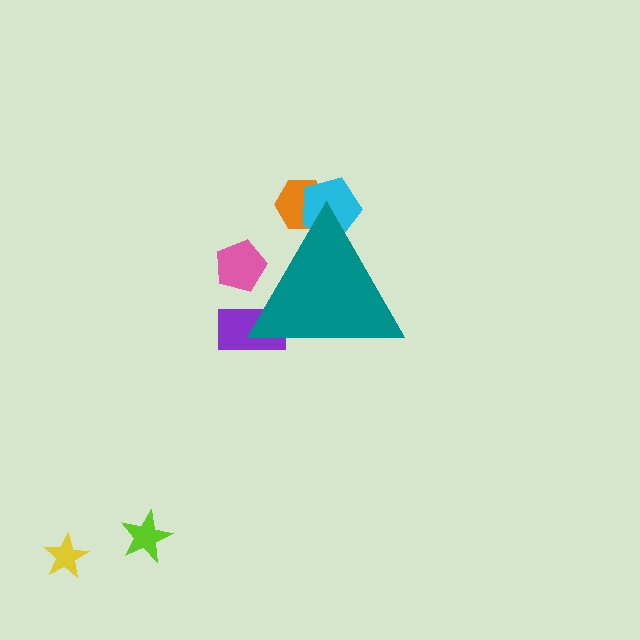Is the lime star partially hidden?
No, the lime star is fully visible.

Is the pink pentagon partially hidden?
Yes, the pink pentagon is partially hidden behind the teal triangle.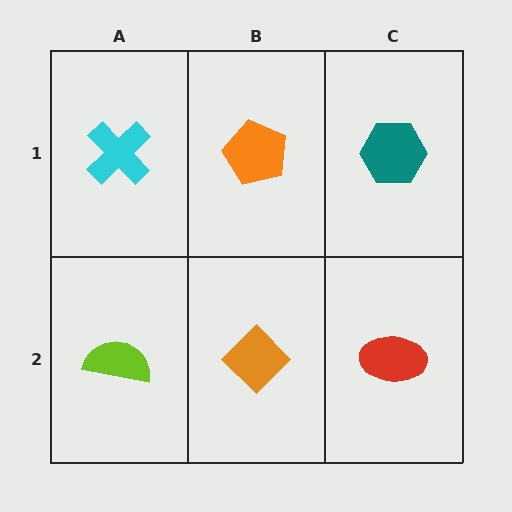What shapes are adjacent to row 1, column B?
An orange diamond (row 2, column B), a cyan cross (row 1, column A), a teal hexagon (row 1, column C).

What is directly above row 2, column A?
A cyan cross.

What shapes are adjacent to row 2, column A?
A cyan cross (row 1, column A), an orange diamond (row 2, column B).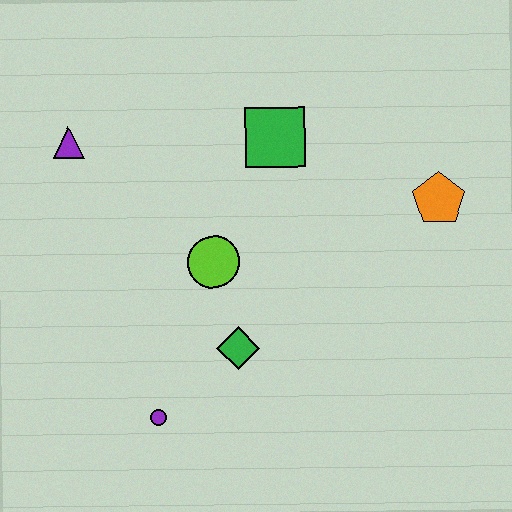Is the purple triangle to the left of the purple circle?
Yes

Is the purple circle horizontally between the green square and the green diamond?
No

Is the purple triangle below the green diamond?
No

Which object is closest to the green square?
The lime circle is closest to the green square.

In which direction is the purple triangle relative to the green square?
The purple triangle is to the left of the green square.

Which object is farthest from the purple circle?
The orange pentagon is farthest from the purple circle.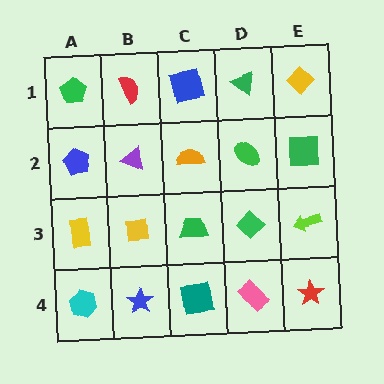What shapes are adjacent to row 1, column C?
An orange semicircle (row 2, column C), a red semicircle (row 1, column B), a green triangle (row 1, column D).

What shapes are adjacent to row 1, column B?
A purple triangle (row 2, column B), a green pentagon (row 1, column A), a blue square (row 1, column C).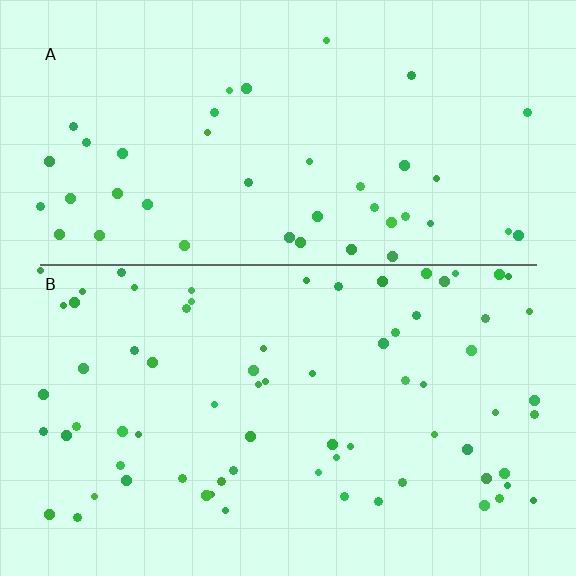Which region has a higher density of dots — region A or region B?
B (the bottom).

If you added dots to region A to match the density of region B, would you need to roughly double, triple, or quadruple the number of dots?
Approximately double.